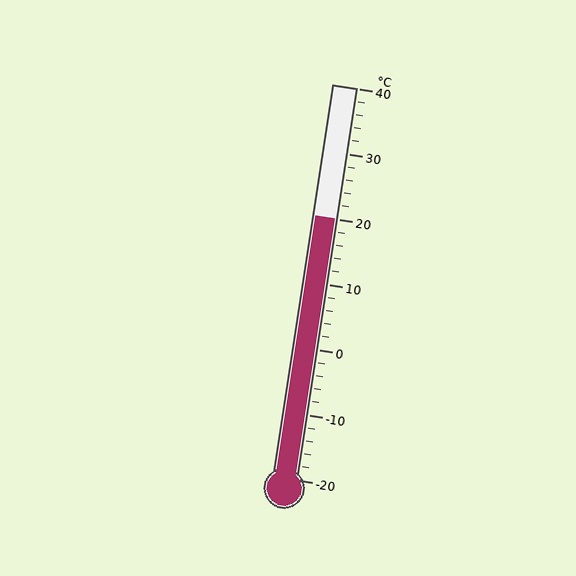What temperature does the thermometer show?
The thermometer shows approximately 20°C.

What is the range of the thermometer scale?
The thermometer scale ranges from -20°C to 40°C.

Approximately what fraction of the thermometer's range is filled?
The thermometer is filled to approximately 65% of its range.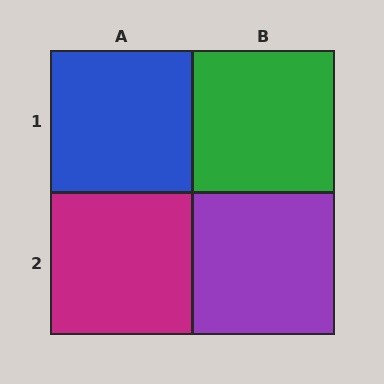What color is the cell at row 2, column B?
Purple.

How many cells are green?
1 cell is green.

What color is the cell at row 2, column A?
Magenta.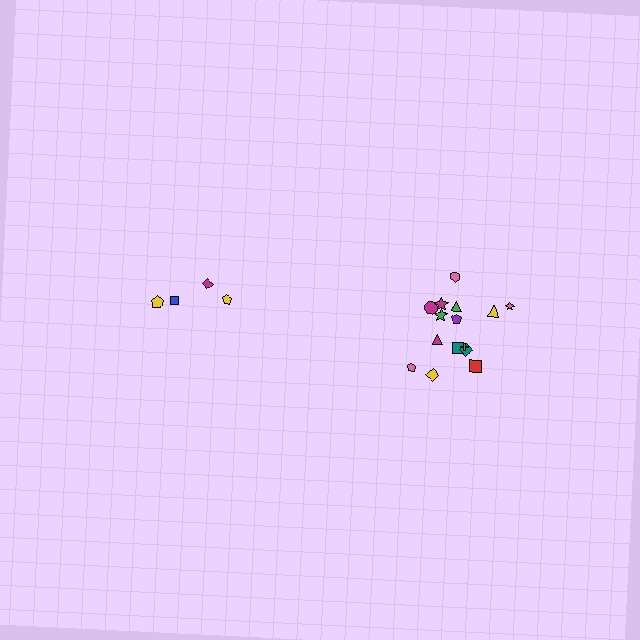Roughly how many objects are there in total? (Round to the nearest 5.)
Roughly 20 objects in total.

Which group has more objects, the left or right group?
The right group.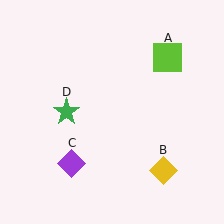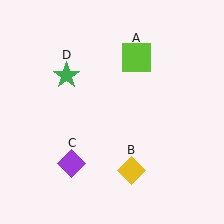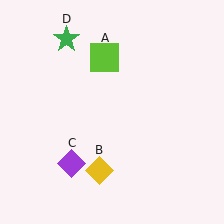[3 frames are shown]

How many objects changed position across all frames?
3 objects changed position: lime square (object A), yellow diamond (object B), green star (object D).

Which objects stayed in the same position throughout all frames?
Purple diamond (object C) remained stationary.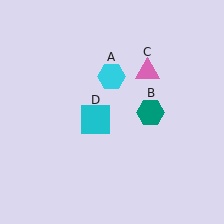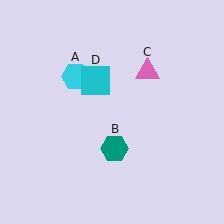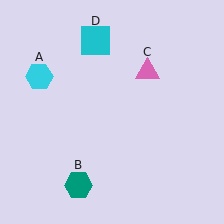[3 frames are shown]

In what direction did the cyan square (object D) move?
The cyan square (object D) moved up.